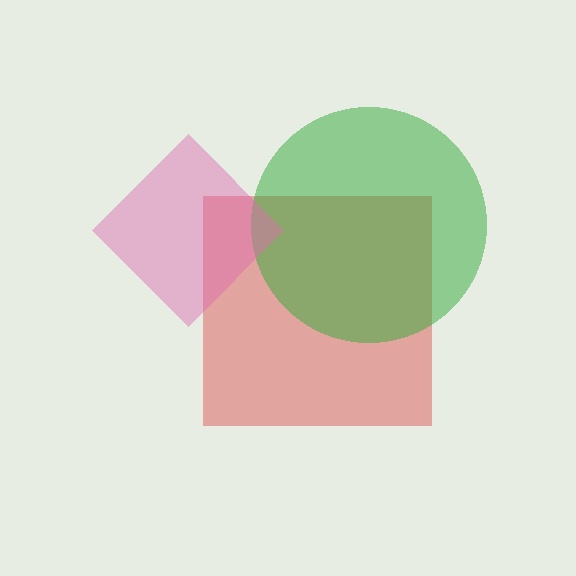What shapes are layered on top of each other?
The layered shapes are: a red square, a green circle, a pink diamond.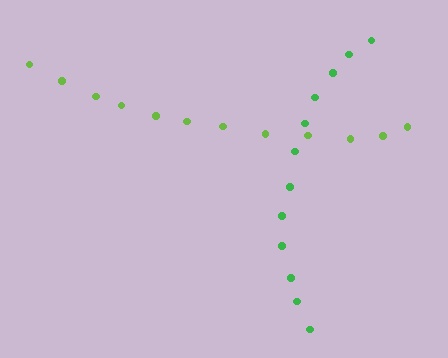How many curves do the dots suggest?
There are 2 distinct paths.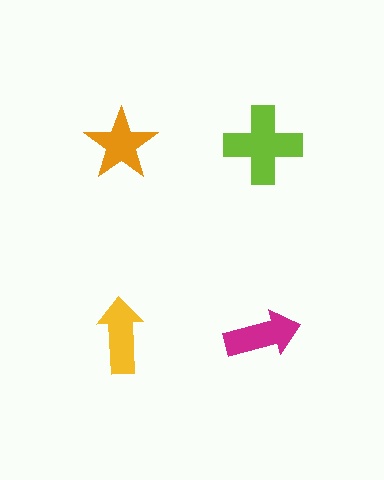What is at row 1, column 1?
An orange star.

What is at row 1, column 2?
A lime cross.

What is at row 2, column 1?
A yellow arrow.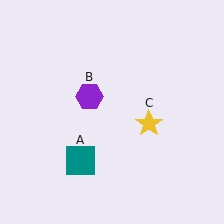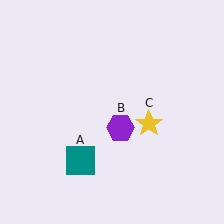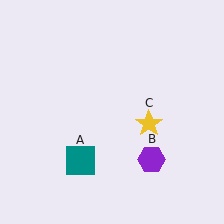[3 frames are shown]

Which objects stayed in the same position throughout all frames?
Teal square (object A) and yellow star (object C) remained stationary.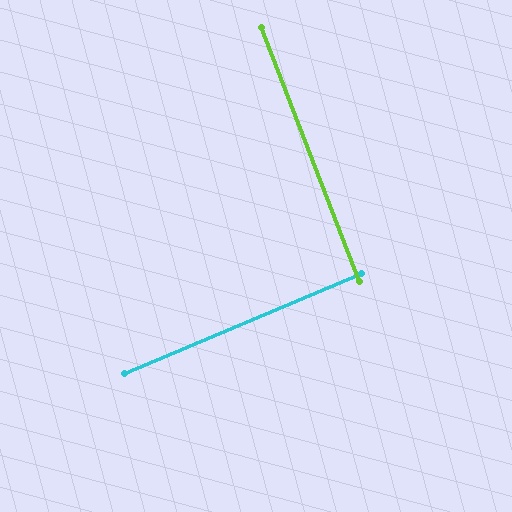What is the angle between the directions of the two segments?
Approximately 88 degrees.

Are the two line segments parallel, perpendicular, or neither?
Perpendicular — they meet at approximately 88°.